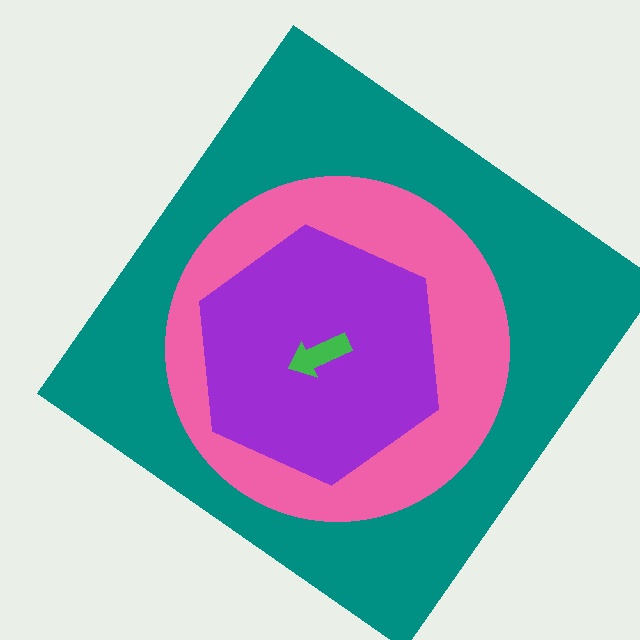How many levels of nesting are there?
4.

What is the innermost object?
The green arrow.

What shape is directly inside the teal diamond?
The pink circle.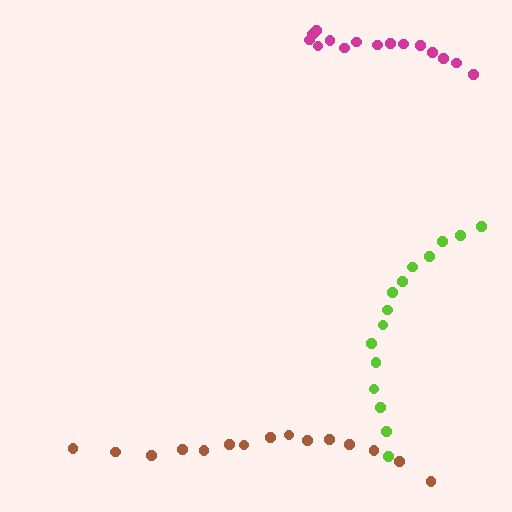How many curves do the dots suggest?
There are 3 distinct paths.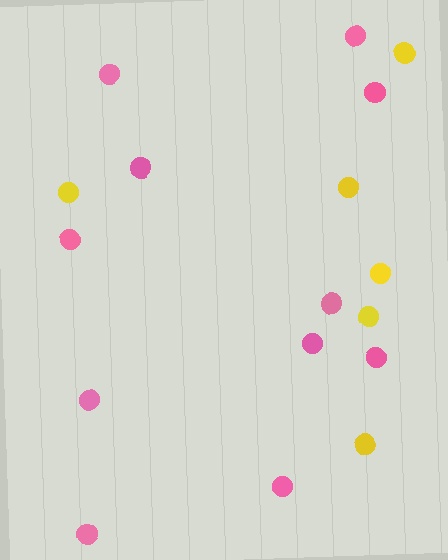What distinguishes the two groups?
There are 2 groups: one group of yellow circles (6) and one group of pink circles (11).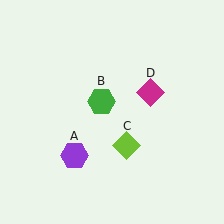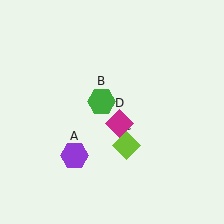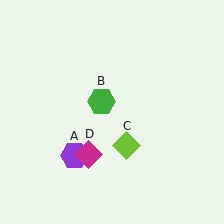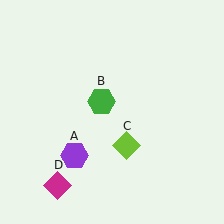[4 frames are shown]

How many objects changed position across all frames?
1 object changed position: magenta diamond (object D).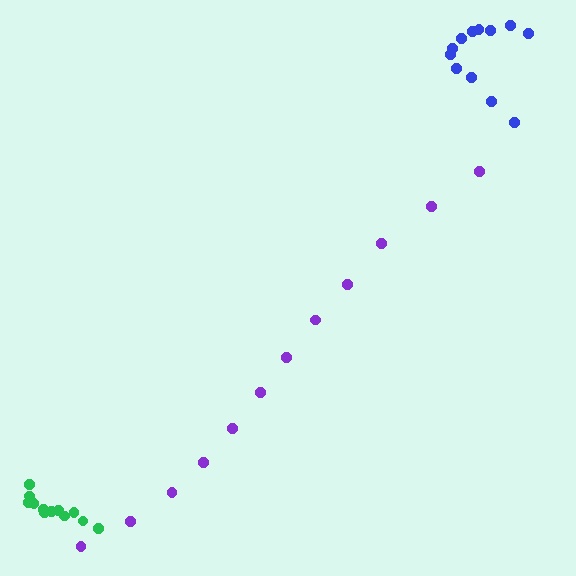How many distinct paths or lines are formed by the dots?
There are 3 distinct paths.